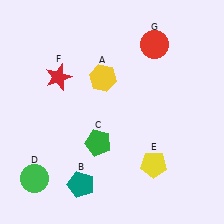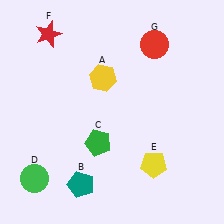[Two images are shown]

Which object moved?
The red star (F) moved up.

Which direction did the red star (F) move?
The red star (F) moved up.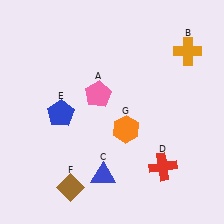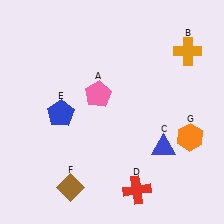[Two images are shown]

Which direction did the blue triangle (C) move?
The blue triangle (C) moved right.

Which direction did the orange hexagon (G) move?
The orange hexagon (G) moved right.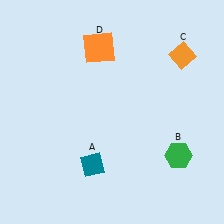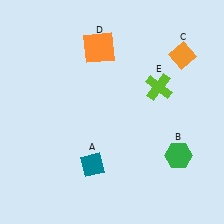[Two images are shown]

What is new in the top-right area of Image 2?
A lime cross (E) was added in the top-right area of Image 2.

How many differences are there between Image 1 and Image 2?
There is 1 difference between the two images.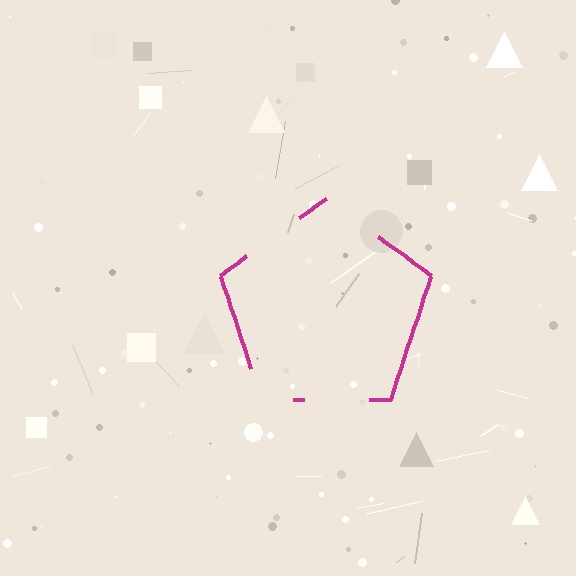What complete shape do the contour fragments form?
The contour fragments form a pentagon.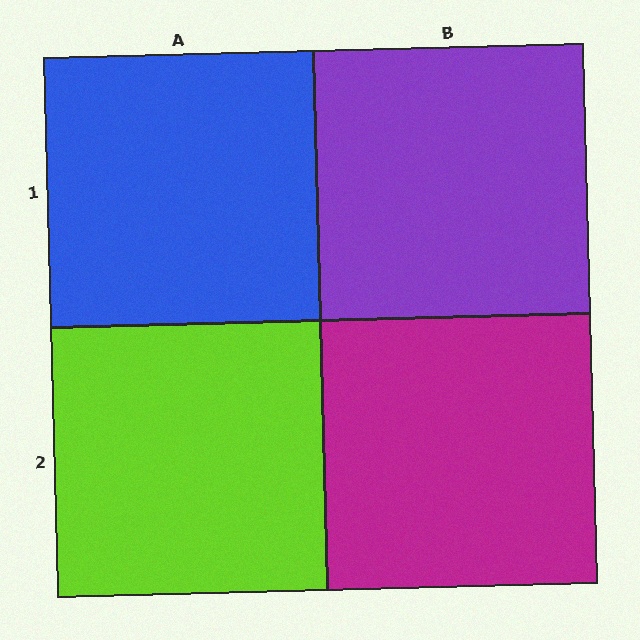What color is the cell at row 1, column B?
Purple.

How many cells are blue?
1 cell is blue.